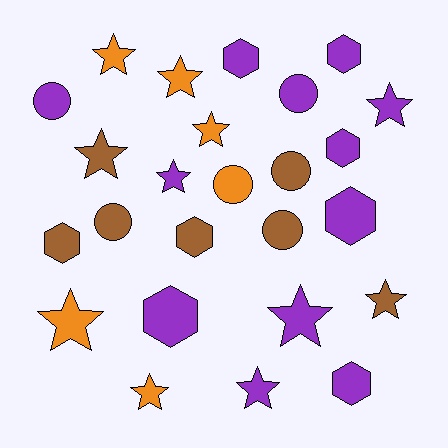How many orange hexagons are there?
There are no orange hexagons.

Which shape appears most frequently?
Star, with 11 objects.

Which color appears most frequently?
Purple, with 12 objects.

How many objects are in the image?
There are 25 objects.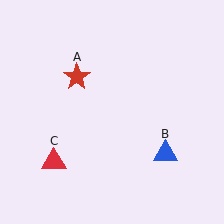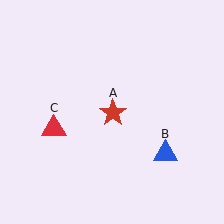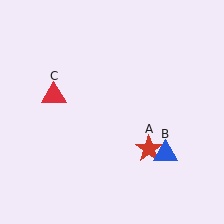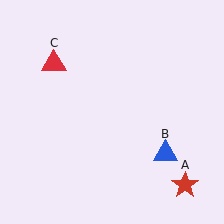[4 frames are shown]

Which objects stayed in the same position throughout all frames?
Blue triangle (object B) remained stationary.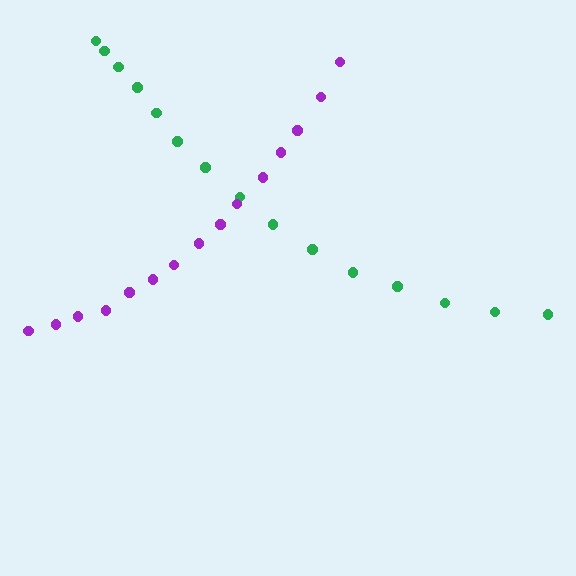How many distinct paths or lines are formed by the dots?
There are 2 distinct paths.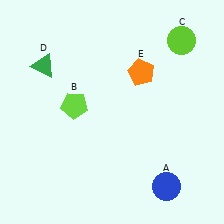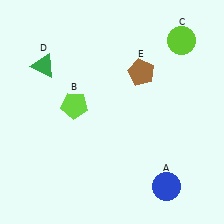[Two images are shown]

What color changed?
The pentagon (E) changed from orange in Image 1 to brown in Image 2.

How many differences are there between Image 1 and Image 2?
There is 1 difference between the two images.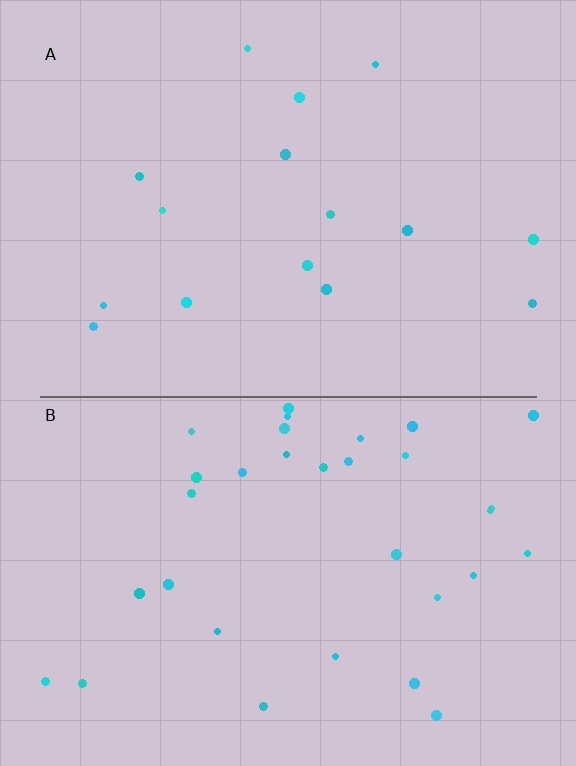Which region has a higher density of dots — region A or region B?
B (the bottom).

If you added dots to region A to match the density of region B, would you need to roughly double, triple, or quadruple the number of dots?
Approximately double.